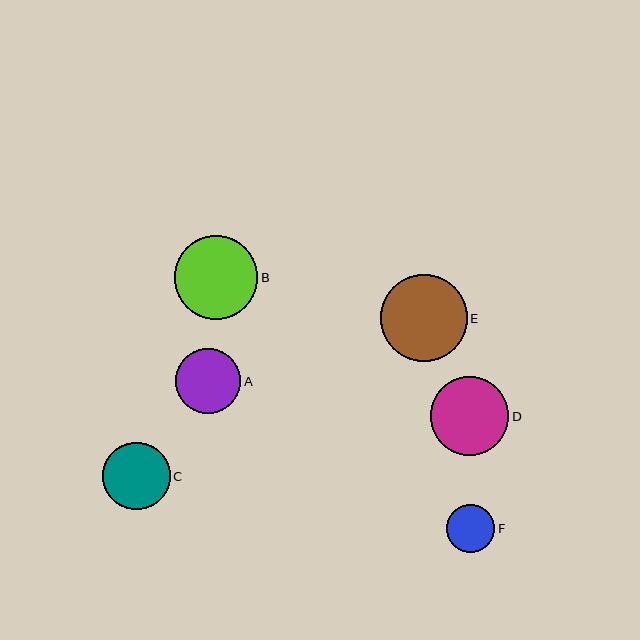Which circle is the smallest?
Circle F is the smallest with a size of approximately 48 pixels.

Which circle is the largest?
Circle E is the largest with a size of approximately 87 pixels.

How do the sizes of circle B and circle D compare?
Circle B and circle D are approximately the same size.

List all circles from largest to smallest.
From largest to smallest: E, B, D, C, A, F.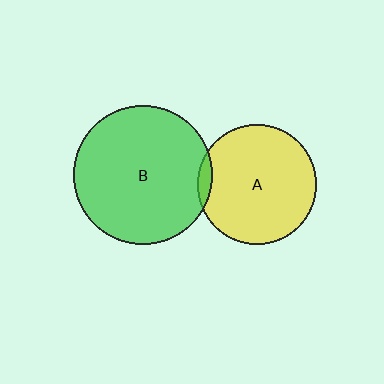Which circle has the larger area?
Circle B (green).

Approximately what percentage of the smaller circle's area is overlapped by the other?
Approximately 5%.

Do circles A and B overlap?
Yes.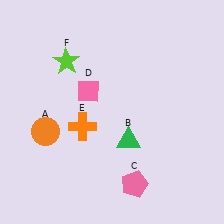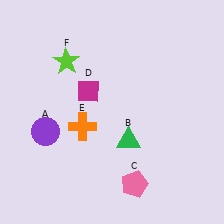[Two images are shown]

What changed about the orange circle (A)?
In Image 1, A is orange. In Image 2, it changed to purple.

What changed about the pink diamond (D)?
In Image 1, D is pink. In Image 2, it changed to magenta.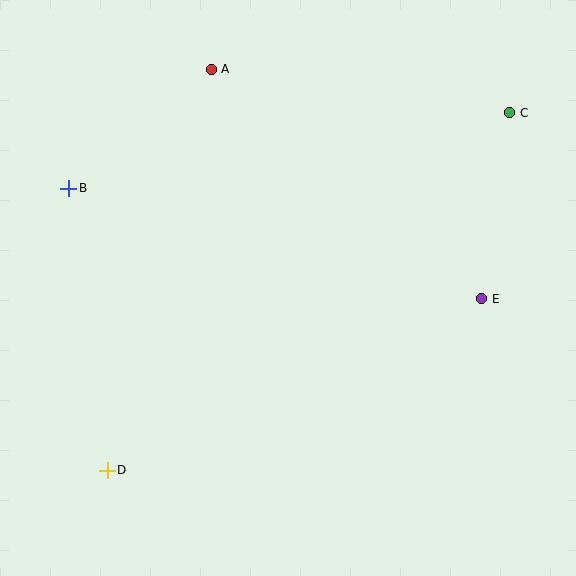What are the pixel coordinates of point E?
Point E is at (482, 299).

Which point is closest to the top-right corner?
Point C is closest to the top-right corner.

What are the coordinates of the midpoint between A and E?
The midpoint between A and E is at (347, 184).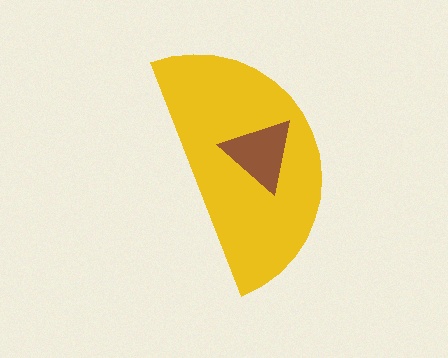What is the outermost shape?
The yellow semicircle.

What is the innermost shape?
The brown triangle.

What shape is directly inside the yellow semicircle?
The brown triangle.